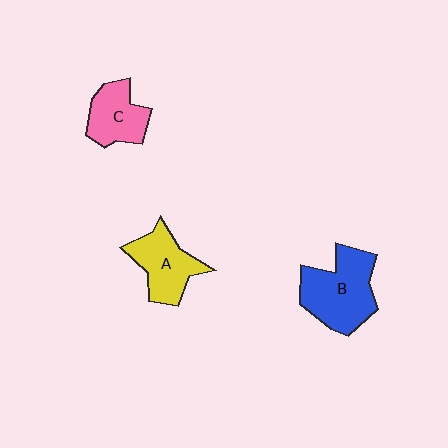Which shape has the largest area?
Shape B (blue).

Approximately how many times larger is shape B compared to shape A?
Approximately 1.3 times.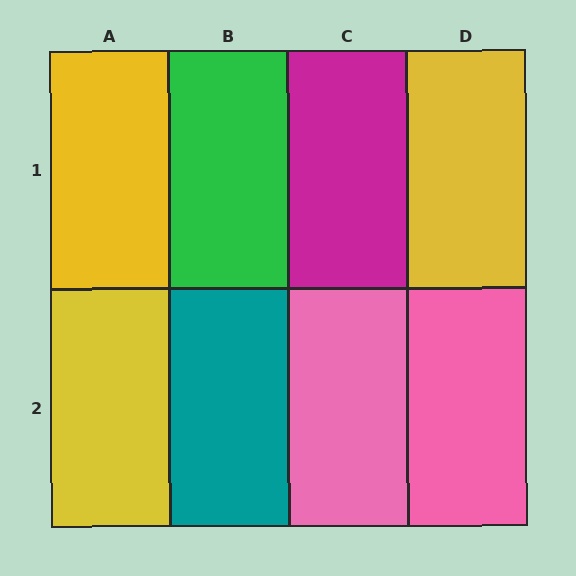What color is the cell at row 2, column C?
Pink.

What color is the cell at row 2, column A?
Yellow.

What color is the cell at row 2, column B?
Teal.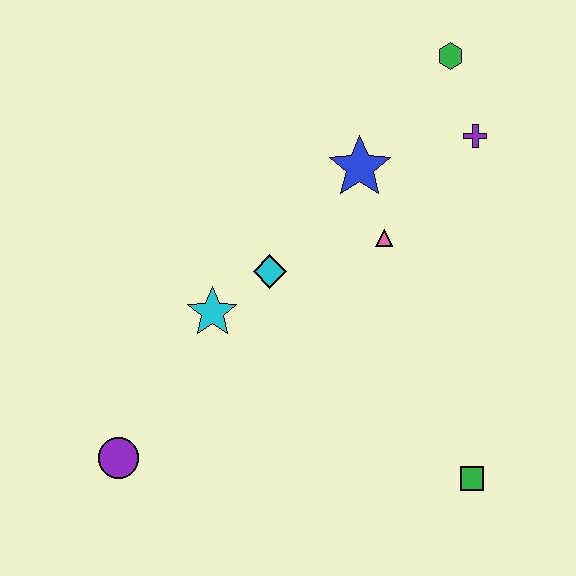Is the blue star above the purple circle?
Yes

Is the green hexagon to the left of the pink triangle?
No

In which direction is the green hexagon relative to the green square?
The green hexagon is above the green square.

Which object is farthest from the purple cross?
The purple circle is farthest from the purple cross.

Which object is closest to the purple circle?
The cyan star is closest to the purple circle.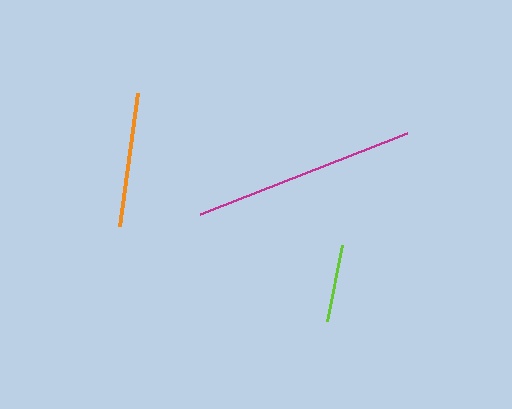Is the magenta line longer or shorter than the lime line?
The magenta line is longer than the lime line.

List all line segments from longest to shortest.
From longest to shortest: magenta, orange, lime.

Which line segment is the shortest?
The lime line is the shortest at approximately 77 pixels.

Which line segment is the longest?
The magenta line is the longest at approximately 222 pixels.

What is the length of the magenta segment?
The magenta segment is approximately 222 pixels long.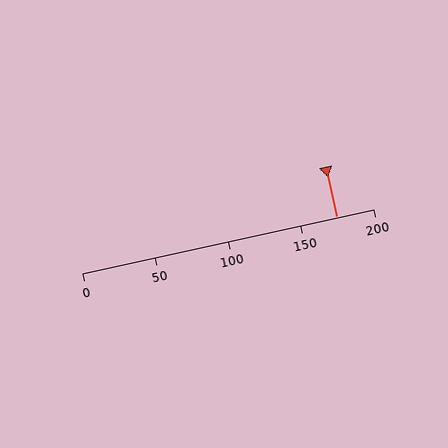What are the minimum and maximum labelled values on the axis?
The axis runs from 0 to 200.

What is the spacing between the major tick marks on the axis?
The major ticks are spaced 50 apart.